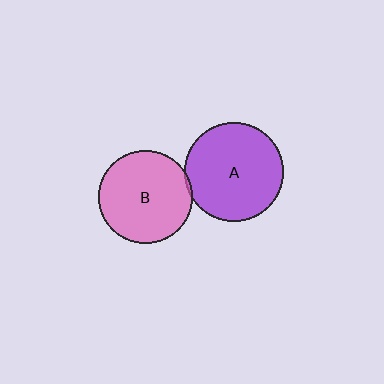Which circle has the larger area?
Circle A (purple).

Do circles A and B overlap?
Yes.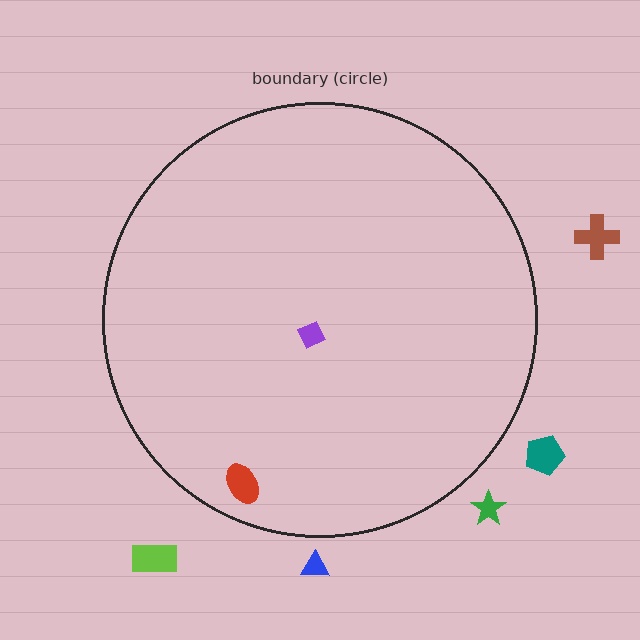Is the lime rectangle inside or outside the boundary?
Outside.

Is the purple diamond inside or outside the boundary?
Inside.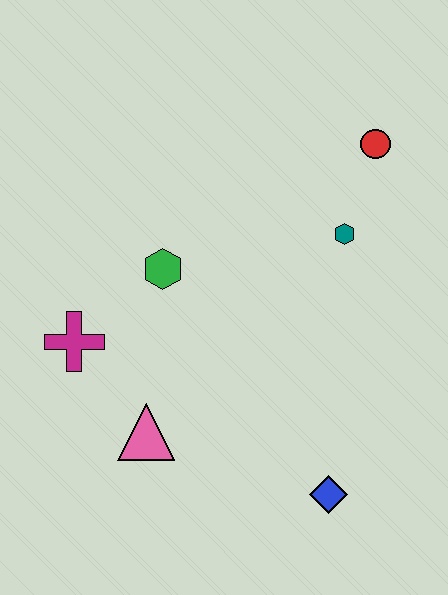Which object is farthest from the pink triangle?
The red circle is farthest from the pink triangle.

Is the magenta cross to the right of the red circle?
No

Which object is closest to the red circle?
The teal hexagon is closest to the red circle.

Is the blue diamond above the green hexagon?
No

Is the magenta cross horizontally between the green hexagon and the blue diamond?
No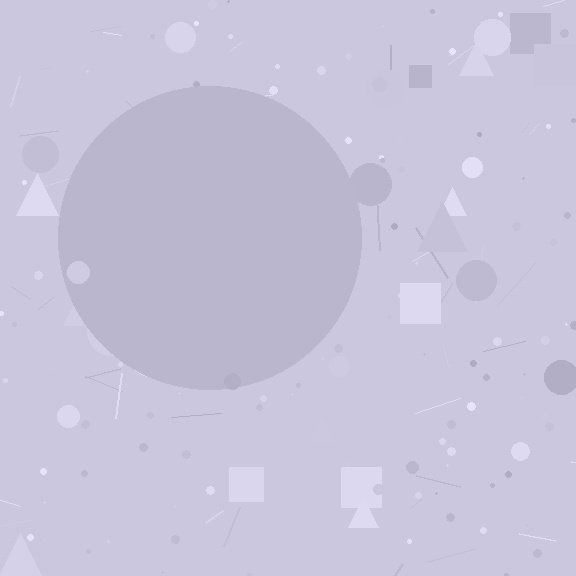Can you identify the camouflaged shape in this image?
The camouflaged shape is a circle.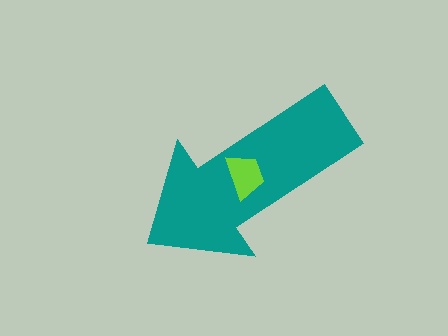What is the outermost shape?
The teal arrow.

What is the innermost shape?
The lime trapezoid.